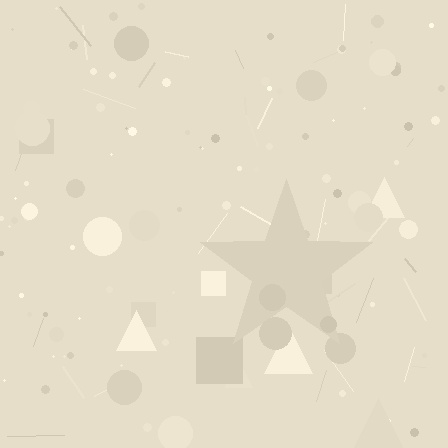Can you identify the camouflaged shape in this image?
The camouflaged shape is a star.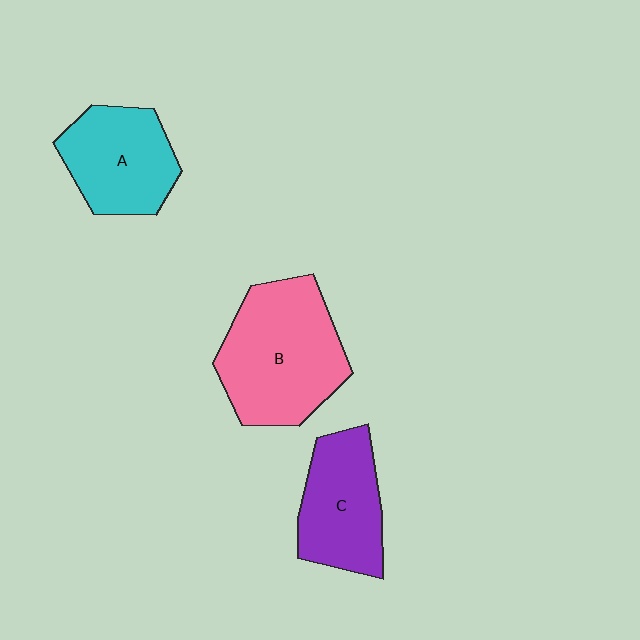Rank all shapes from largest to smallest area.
From largest to smallest: B (pink), A (cyan), C (purple).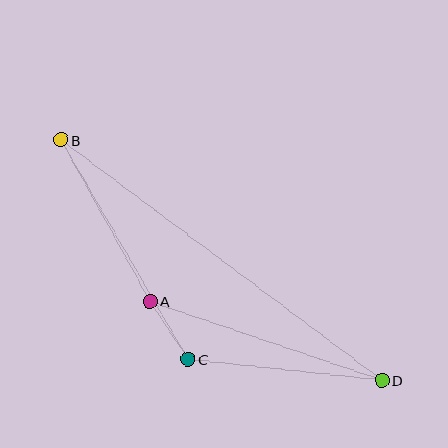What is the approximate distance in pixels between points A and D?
The distance between A and D is approximately 245 pixels.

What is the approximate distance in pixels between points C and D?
The distance between C and D is approximately 195 pixels.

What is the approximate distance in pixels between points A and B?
The distance between A and B is approximately 184 pixels.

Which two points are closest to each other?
Points A and C are closest to each other.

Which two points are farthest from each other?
Points B and D are farthest from each other.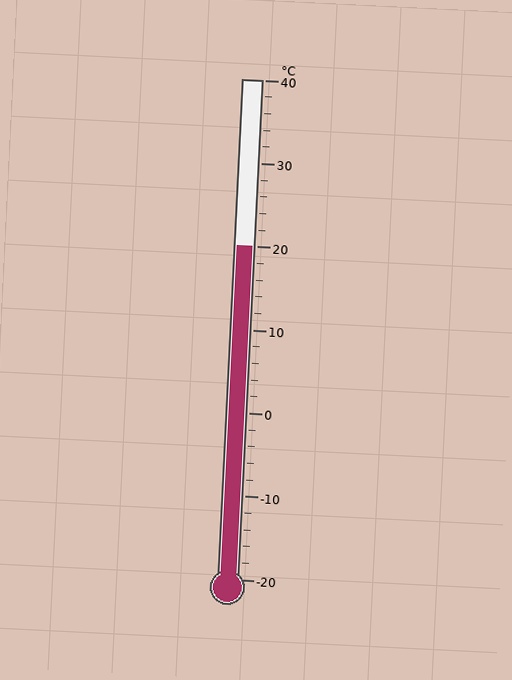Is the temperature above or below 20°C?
The temperature is at 20°C.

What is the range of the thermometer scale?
The thermometer scale ranges from -20°C to 40°C.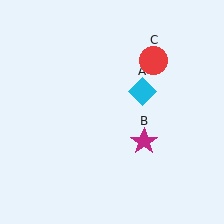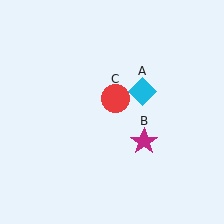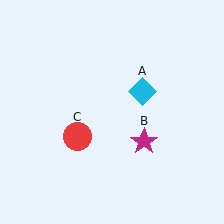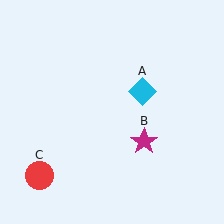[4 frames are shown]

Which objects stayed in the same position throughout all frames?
Cyan diamond (object A) and magenta star (object B) remained stationary.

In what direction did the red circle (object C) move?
The red circle (object C) moved down and to the left.